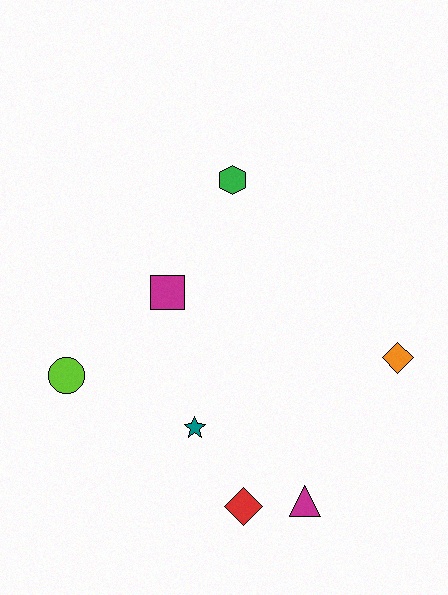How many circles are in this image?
There is 1 circle.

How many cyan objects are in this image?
There are no cyan objects.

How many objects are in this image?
There are 7 objects.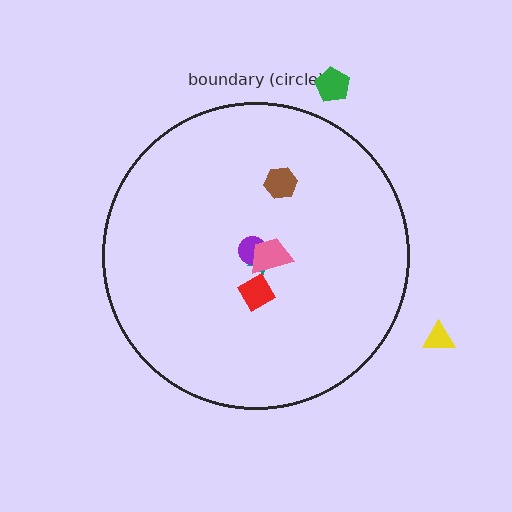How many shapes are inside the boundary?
5 inside, 2 outside.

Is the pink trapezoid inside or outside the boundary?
Inside.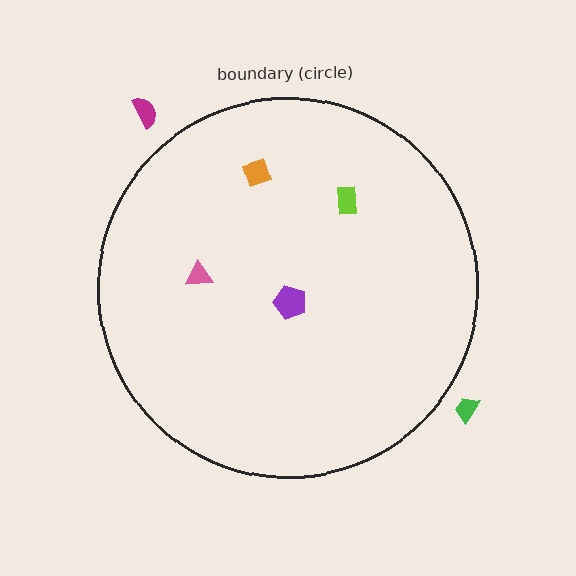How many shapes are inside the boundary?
4 inside, 2 outside.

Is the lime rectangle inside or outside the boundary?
Inside.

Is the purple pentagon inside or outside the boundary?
Inside.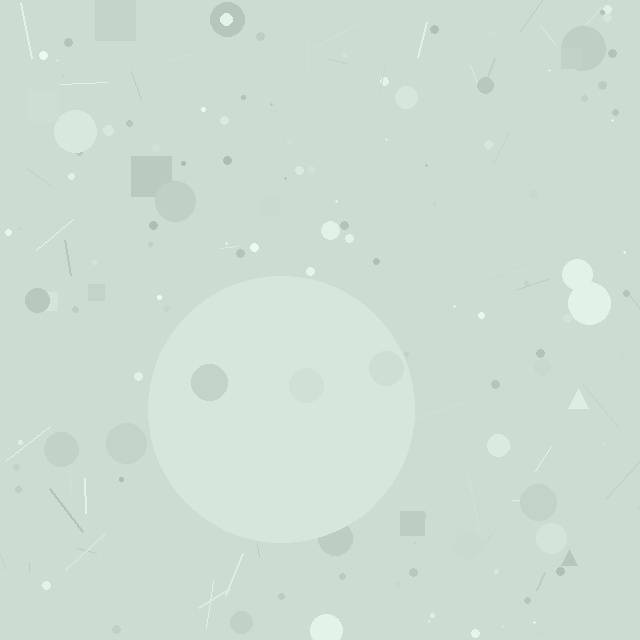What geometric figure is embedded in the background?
A circle is embedded in the background.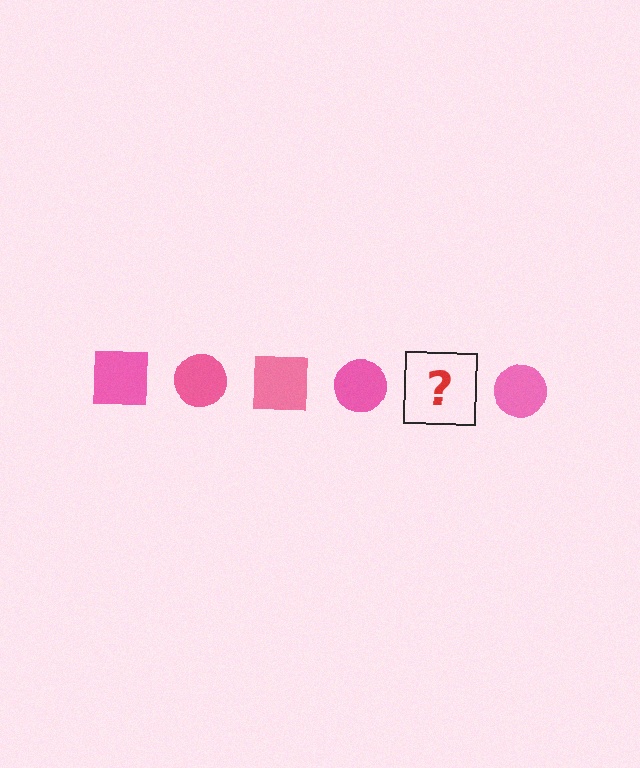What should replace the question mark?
The question mark should be replaced with a pink square.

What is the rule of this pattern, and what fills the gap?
The rule is that the pattern cycles through square, circle shapes in pink. The gap should be filled with a pink square.